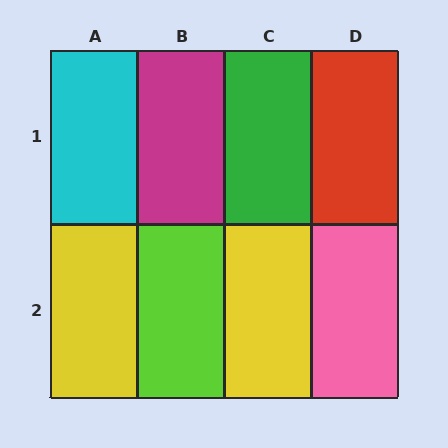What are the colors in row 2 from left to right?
Yellow, lime, yellow, pink.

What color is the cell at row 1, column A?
Cyan.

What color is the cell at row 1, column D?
Red.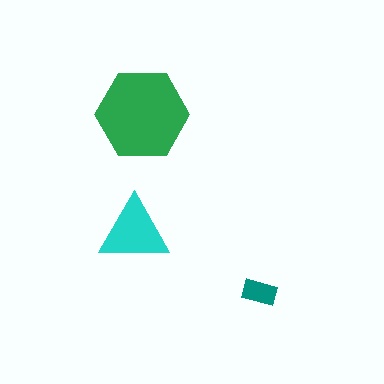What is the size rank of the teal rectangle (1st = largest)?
3rd.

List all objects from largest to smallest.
The green hexagon, the cyan triangle, the teal rectangle.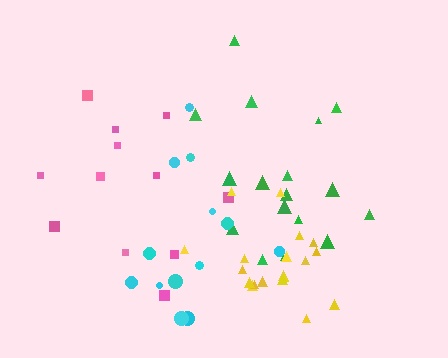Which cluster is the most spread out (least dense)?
Pink.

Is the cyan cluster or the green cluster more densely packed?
Green.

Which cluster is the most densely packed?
Yellow.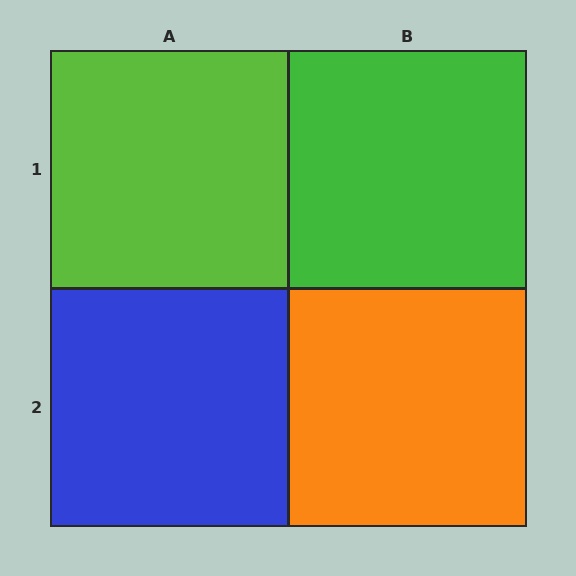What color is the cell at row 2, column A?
Blue.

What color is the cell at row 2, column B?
Orange.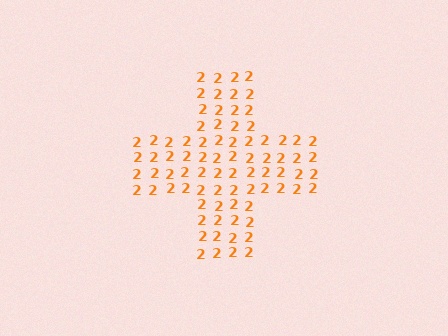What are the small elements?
The small elements are digit 2's.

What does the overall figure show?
The overall figure shows a cross.